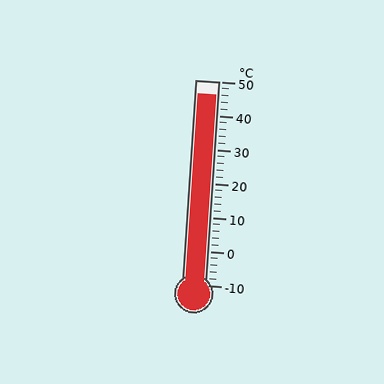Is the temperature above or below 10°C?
The temperature is above 10°C.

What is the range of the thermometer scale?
The thermometer scale ranges from -10°C to 50°C.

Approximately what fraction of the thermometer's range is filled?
The thermometer is filled to approximately 95% of its range.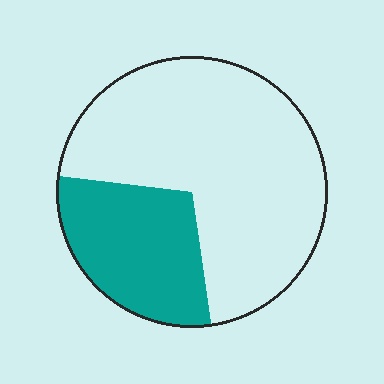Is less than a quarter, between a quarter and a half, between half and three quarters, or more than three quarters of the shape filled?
Between a quarter and a half.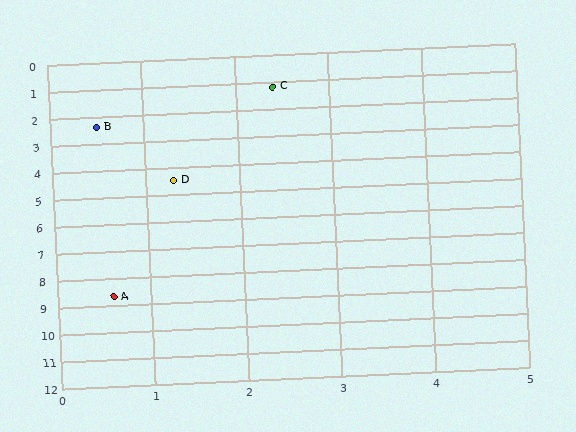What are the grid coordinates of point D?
Point D is at approximately (1.3, 4.5).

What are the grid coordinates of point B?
Point B is at approximately (0.5, 2.4).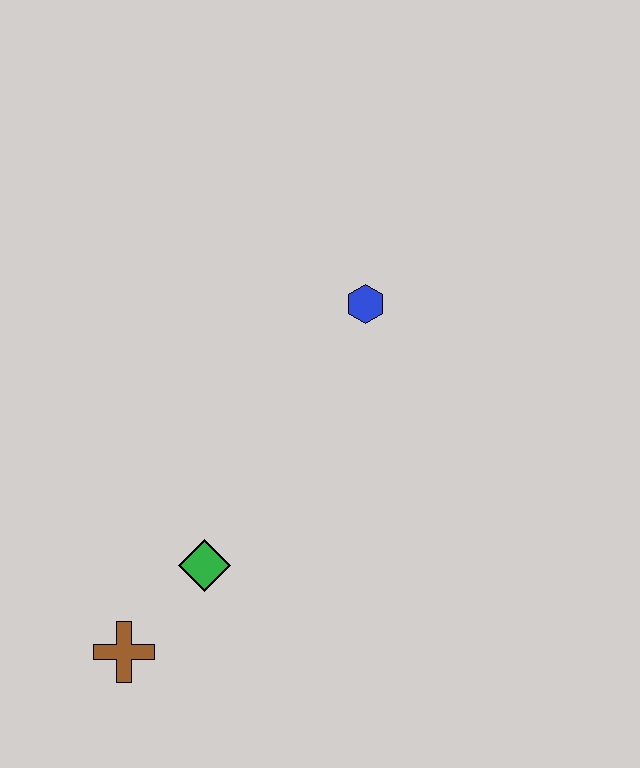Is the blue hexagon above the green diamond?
Yes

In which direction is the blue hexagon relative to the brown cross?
The blue hexagon is above the brown cross.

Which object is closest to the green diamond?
The brown cross is closest to the green diamond.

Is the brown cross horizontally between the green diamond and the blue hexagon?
No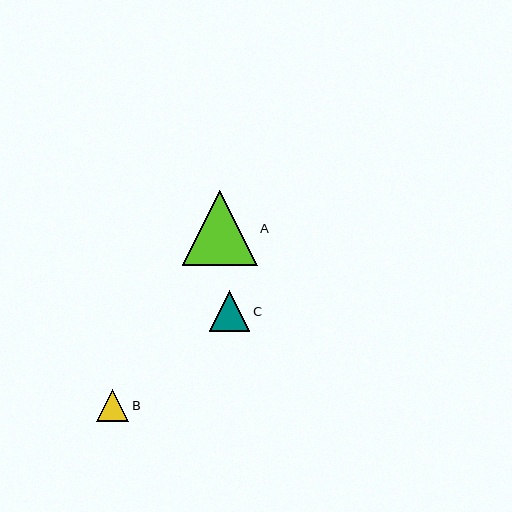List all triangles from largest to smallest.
From largest to smallest: A, C, B.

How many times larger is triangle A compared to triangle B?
Triangle A is approximately 2.3 times the size of triangle B.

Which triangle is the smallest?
Triangle B is the smallest with a size of approximately 32 pixels.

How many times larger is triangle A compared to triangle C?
Triangle A is approximately 1.9 times the size of triangle C.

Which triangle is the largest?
Triangle A is the largest with a size of approximately 75 pixels.